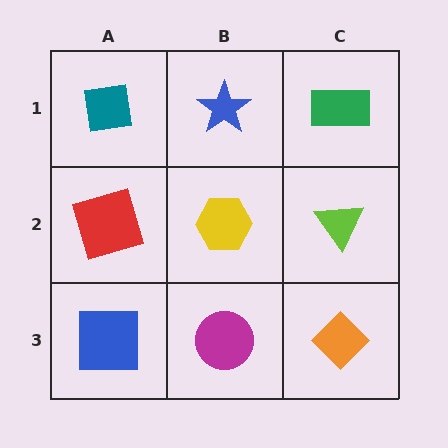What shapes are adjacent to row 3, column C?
A lime triangle (row 2, column C), a magenta circle (row 3, column B).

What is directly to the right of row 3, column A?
A magenta circle.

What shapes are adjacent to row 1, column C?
A lime triangle (row 2, column C), a blue star (row 1, column B).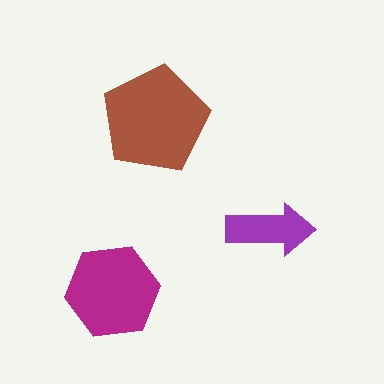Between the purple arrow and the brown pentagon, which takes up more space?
The brown pentagon.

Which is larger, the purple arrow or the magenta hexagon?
The magenta hexagon.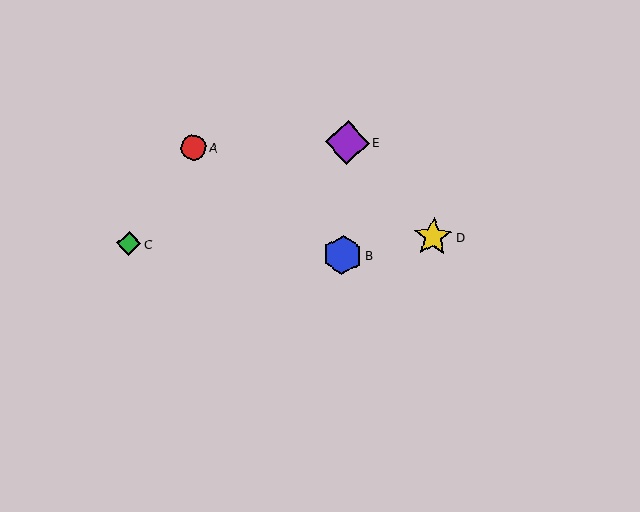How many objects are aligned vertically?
2 objects (B, E) are aligned vertically.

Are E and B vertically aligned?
Yes, both are at x≈347.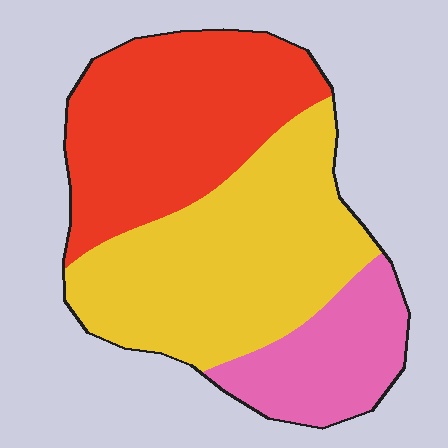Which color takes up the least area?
Pink, at roughly 20%.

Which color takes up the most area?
Yellow, at roughly 45%.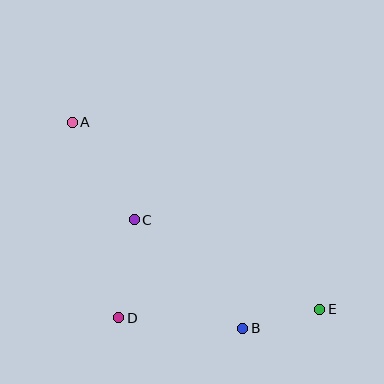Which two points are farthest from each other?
Points A and E are farthest from each other.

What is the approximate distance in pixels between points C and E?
The distance between C and E is approximately 206 pixels.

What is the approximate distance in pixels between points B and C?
The distance between B and C is approximately 154 pixels.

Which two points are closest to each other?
Points B and E are closest to each other.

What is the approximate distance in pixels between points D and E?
The distance between D and E is approximately 201 pixels.